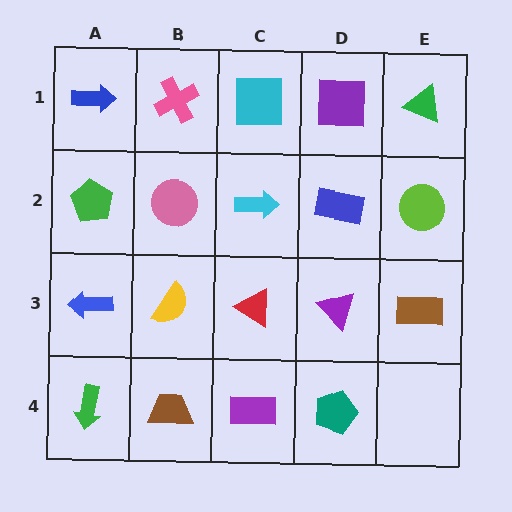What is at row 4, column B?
A brown trapezoid.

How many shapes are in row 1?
5 shapes.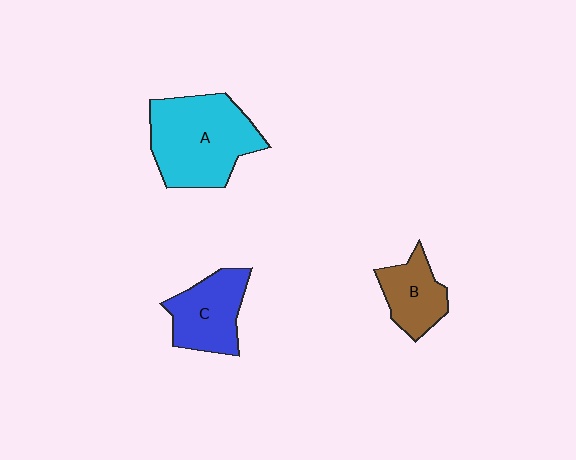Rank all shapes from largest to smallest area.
From largest to smallest: A (cyan), C (blue), B (brown).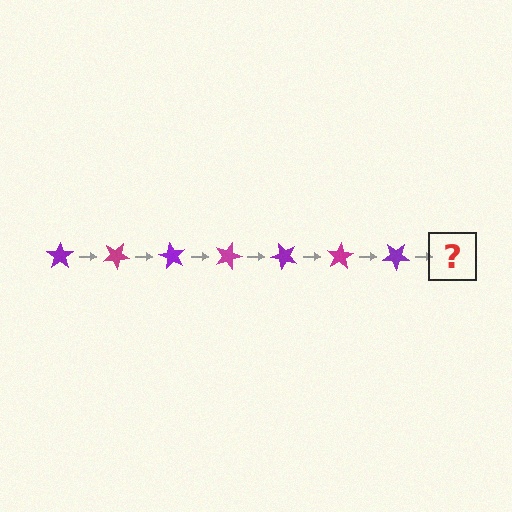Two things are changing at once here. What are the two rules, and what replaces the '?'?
The two rules are that it rotates 30 degrees each step and the color cycles through purple and magenta. The '?' should be a magenta star, rotated 210 degrees from the start.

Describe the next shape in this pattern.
It should be a magenta star, rotated 210 degrees from the start.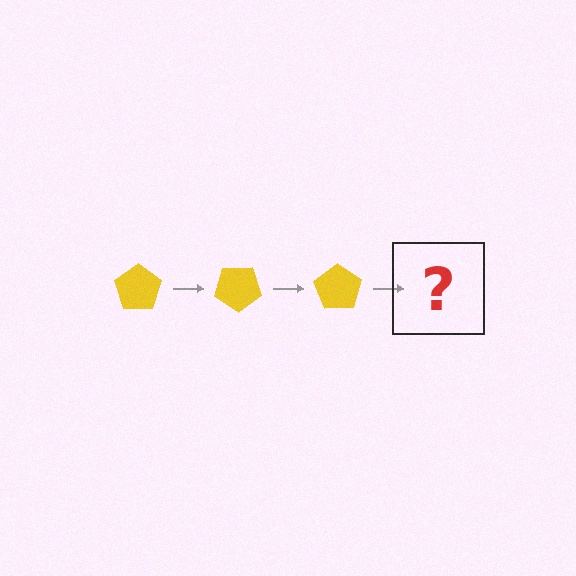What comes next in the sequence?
The next element should be a yellow pentagon rotated 105 degrees.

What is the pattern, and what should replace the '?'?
The pattern is that the pentagon rotates 35 degrees each step. The '?' should be a yellow pentagon rotated 105 degrees.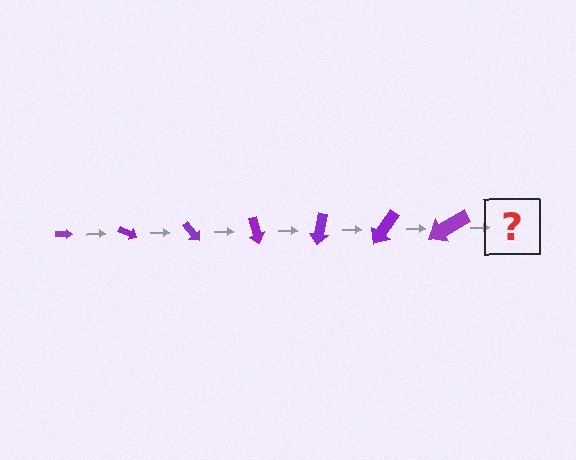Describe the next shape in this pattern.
It should be an arrow, larger than the previous one and rotated 175 degrees from the start.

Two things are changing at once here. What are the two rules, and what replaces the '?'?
The two rules are that the arrow grows larger each step and it rotates 25 degrees each step. The '?' should be an arrow, larger than the previous one and rotated 175 degrees from the start.